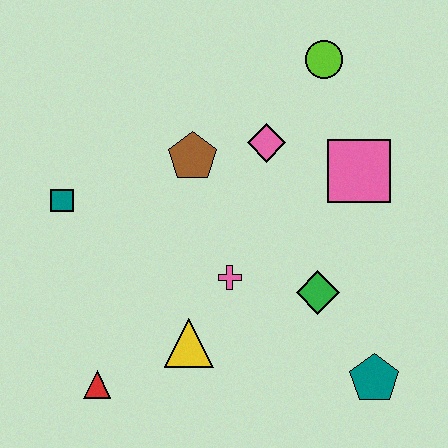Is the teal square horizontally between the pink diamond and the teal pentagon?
No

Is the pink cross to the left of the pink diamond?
Yes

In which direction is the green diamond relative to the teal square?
The green diamond is to the right of the teal square.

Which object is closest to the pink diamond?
The brown pentagon is closest to the pink diamond.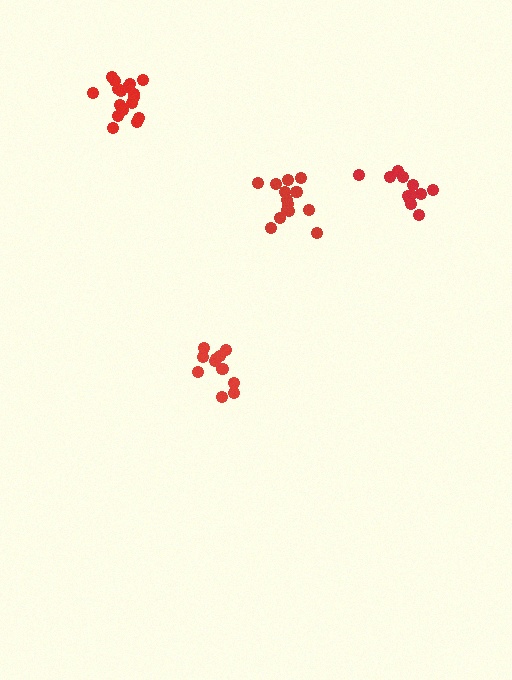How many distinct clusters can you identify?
There are 4 distinct clusters.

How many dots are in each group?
Group 1: 15 dots, Group 2: 17 dots, Group 3: 12 dots, Group 4: 12 dots (56 total).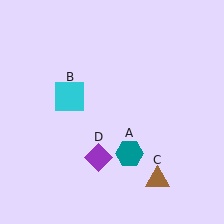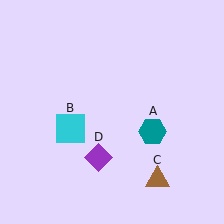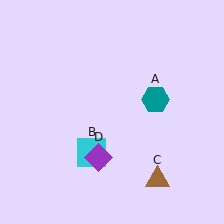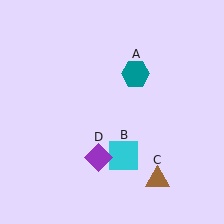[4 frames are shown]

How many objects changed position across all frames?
2 objects changed position: teal hexagon (object A), cyan square (object B).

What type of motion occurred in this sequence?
The teal hexagon (object A), cyan square (object B) rotated counterclockwise around the center of the scene.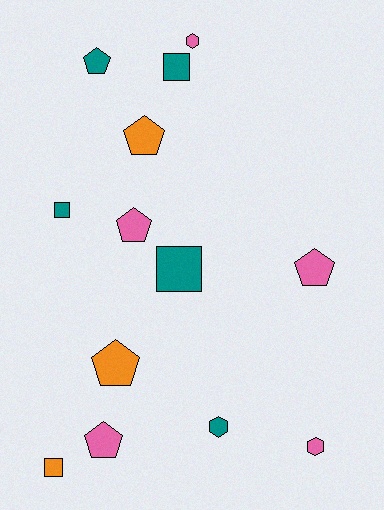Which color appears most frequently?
Pink, with 5 objects.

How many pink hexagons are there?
There are 2 pink hexagons.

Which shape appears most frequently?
Pentagon, with 6 objects.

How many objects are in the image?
There are 13 objects.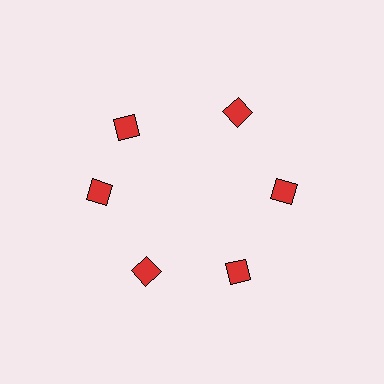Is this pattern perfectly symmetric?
No. The 6 red diamonds are arranged in a ring, but one element near the 11 o'clock position is rotated out of alignment along the ring, breaking the 6-fold rotational symmetry.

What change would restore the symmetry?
The symmetry would be restored by rotating it back into even spacing with its neighbors so that all 6 diamonds sit at equal angles and equal distance from the center.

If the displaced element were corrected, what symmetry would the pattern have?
It would have 6-fold rotational symmetry — the pattern would map onto itself every 60 degrees.